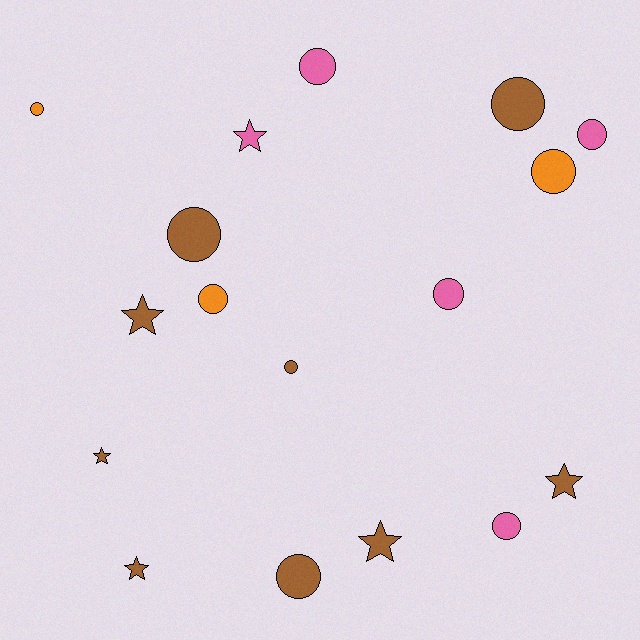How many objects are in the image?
There are 17 objects.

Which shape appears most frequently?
Circle, with 11 objects.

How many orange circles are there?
There are 3 orange circles.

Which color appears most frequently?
Brown, with 9 objects.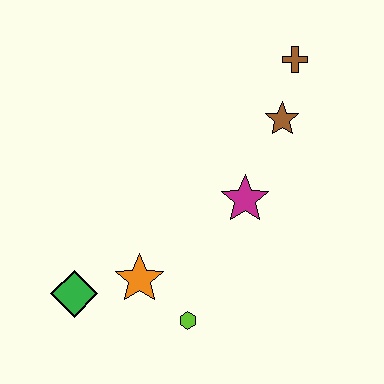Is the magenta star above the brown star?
No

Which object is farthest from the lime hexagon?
The brown cross is farthest from the lime hexagon.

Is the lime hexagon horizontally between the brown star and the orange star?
Yes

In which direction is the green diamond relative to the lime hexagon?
The green diamond is to the left of the lime hexagon.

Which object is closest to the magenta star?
The brown star is closest to the magenta star.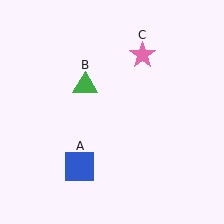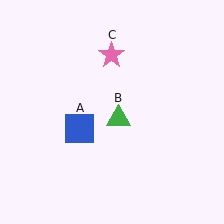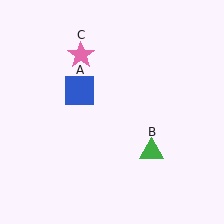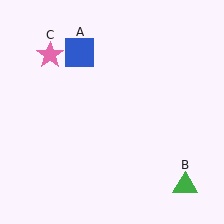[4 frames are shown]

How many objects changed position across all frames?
3 objects changed position: blue square (object A), green triangle (object B), pink star (object C).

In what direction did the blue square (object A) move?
The blue square (object A) moved up.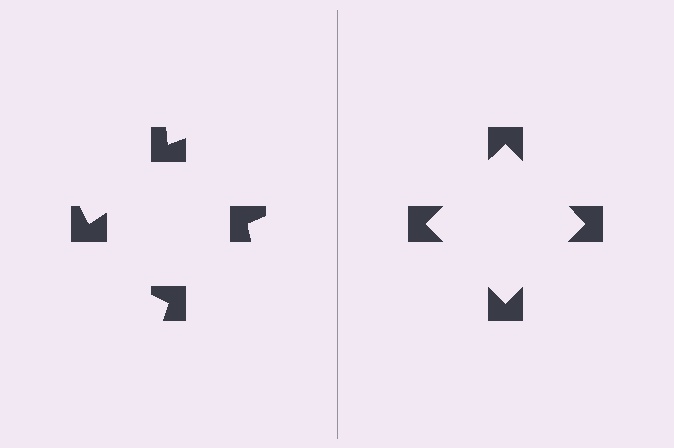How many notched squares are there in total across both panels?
8 — 4 on each side.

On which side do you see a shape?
An illusory square appears on the right side. On the left side the wedge cuts are rotated, so no coherent shape forms.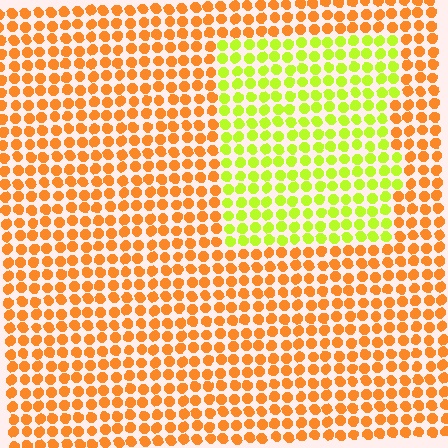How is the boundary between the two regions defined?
The boundary is defined purely by a slight shift in hue (about 52 degrees). Spacing, size, and orientation are identical on both sides.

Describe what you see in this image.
The image is filled with small orange elements in a uniform arrangement. A rectangle-shaped region is visible where the elements are tinted to a slightly different hue, forming a subtle color boundary.